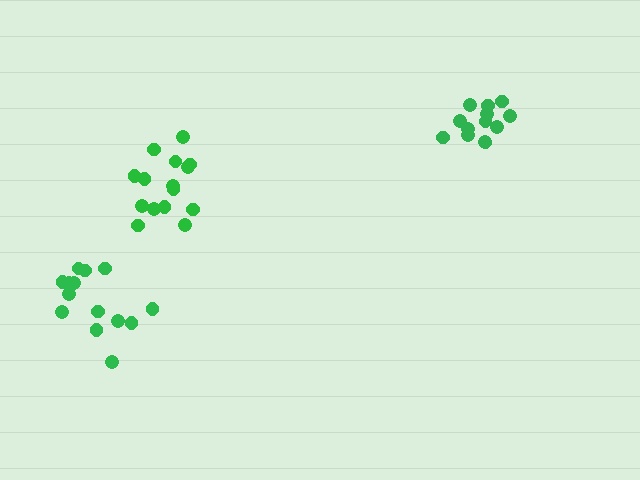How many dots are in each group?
Group 1: 15 dots, Group 2: 15 dots, Group 3: 13 dots (43 total).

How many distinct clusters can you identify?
There are 3 distinct clusters.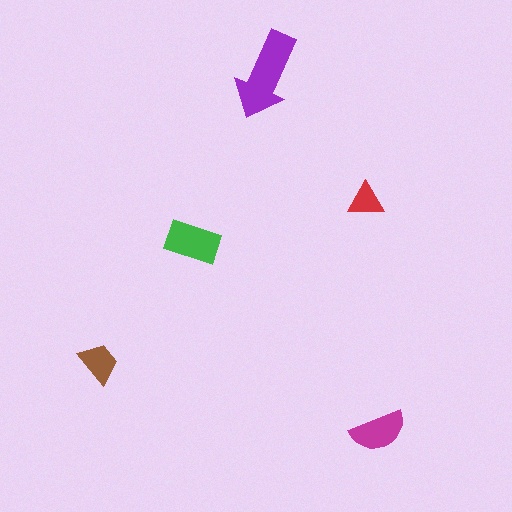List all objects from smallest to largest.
The red triangle, the brown trapezoid, the magenta semicircle, the green rectangle, the purple arrow.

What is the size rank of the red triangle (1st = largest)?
5th.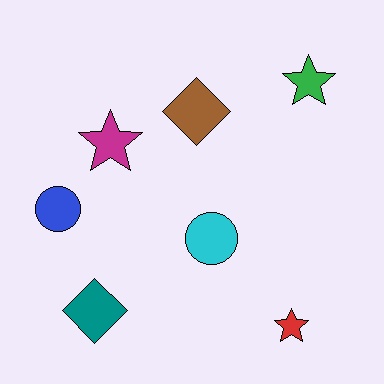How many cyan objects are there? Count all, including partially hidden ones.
There is 1 cyan object.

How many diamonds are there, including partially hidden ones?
There are 2 diamonds.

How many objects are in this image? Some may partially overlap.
There are 7 objects.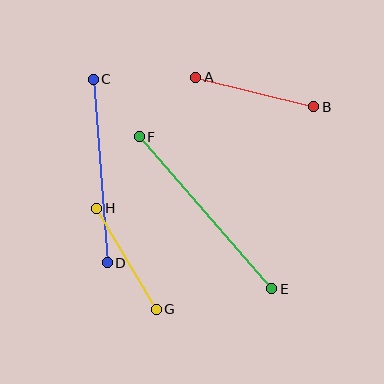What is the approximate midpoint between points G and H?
The midpoint is at approximately (127, 259) pixels.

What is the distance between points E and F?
The distance is approximately 201 pixels.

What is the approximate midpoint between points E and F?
The midpoint is at approximately (205, 213) pixels.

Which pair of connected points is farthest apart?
Points E and F are farthest apart.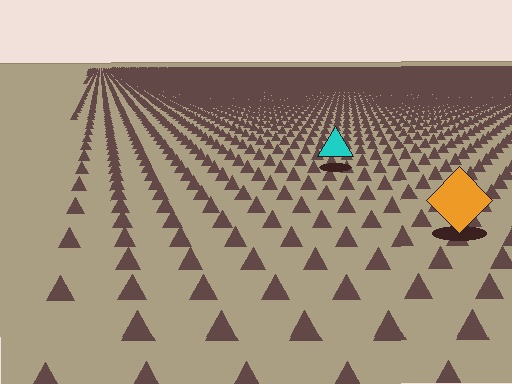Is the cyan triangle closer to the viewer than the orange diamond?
No. The orange diamond is closer — you can tell from the texture gradient: the ground texture is coarser near it.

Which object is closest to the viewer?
The orange diamond is closest. The texture marks near it are larger and more spread out.